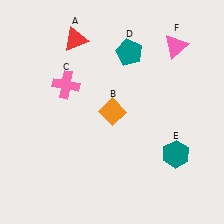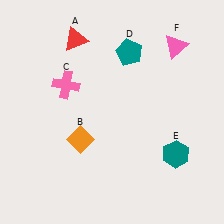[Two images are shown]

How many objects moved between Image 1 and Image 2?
1 object moved between the two images.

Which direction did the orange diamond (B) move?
The orange diamond (B) moved left.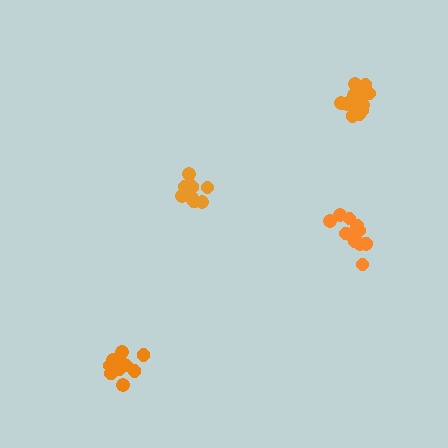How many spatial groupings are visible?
There are 4 spatial groupings.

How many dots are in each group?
Group 1: 13 dots, Group 2: 16 dots, Group 3: 13 dots, Group 4: 10 dots (52 total).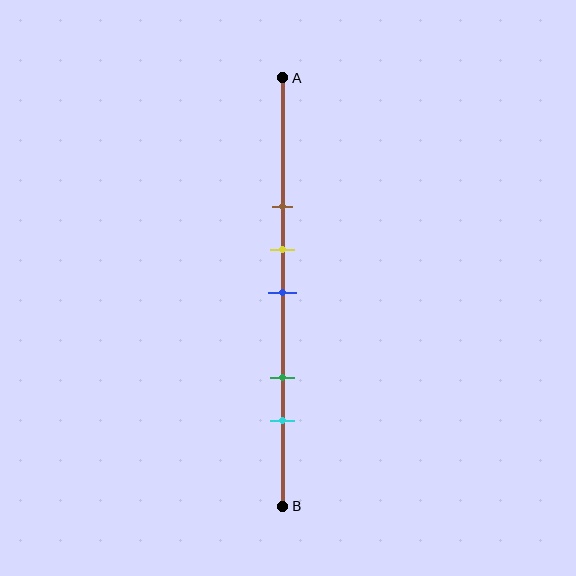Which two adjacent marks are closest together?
The yellow and blue marks are the closest adjacent pair.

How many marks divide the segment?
There are 5 marks dividing the segment.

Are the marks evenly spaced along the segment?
No, the marks are not evenly spaced.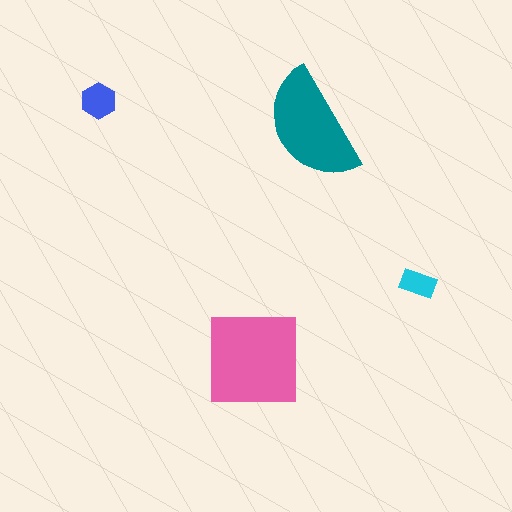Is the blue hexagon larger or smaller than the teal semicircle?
Smaller.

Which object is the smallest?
The cyan rectangle.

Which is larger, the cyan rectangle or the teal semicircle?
The teal semicircle.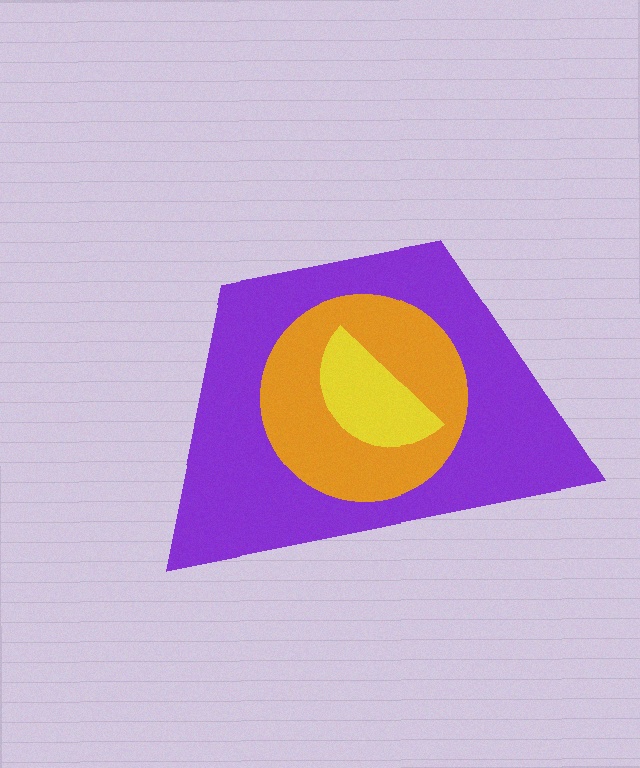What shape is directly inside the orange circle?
The yellow semicircle.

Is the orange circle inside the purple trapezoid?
Yes.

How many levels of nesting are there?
3.